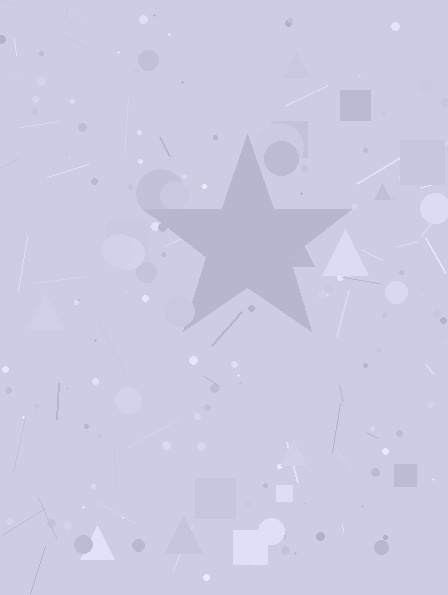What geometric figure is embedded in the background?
A star is embedded in the background.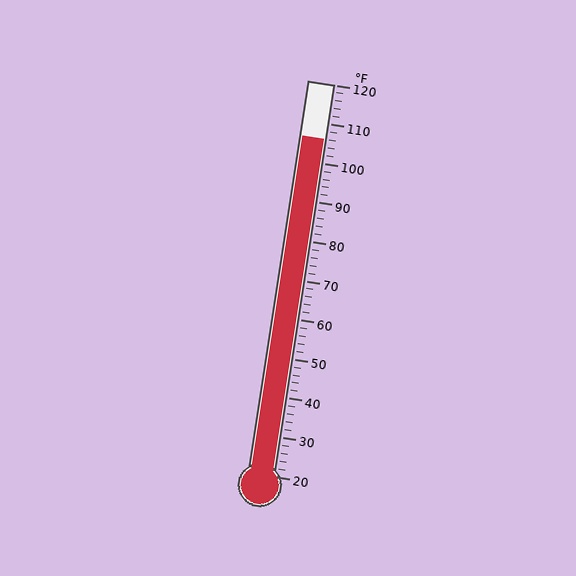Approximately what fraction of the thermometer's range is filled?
The thermometer is filled to approximately 85% of its range.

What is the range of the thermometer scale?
The thermometer scale ranges from 20°F to 120°F.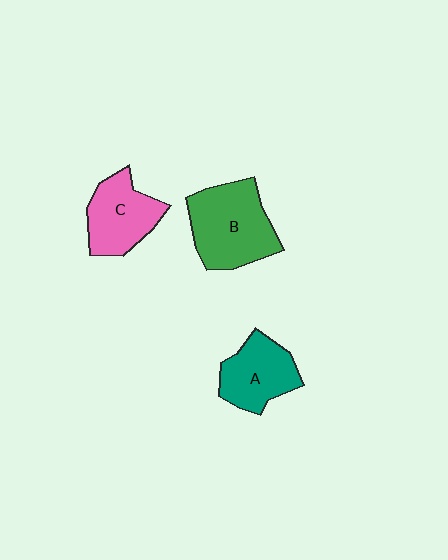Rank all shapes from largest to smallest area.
From largest to smallest: B (green), C (pink), A (teal).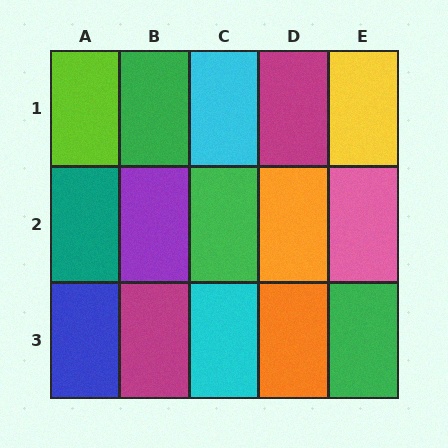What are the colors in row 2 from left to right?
Teal, purple, green, orange, pink.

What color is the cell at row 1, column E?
Yellow.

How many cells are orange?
2 cells are orange.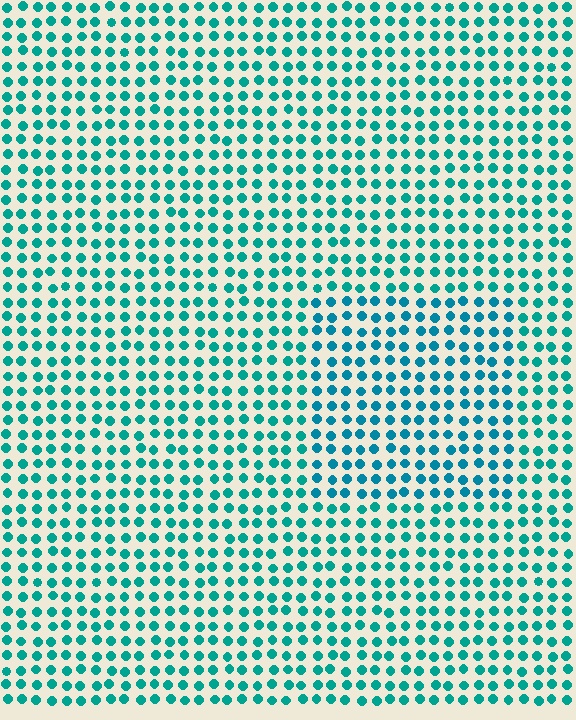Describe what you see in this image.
The image is filled with small teal elements in a uniform arrangement. A rectangle-shaped region is visible where the elements are tinted to a slightly different hue, forming a subtle color boundary.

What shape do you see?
I see a rectangle.